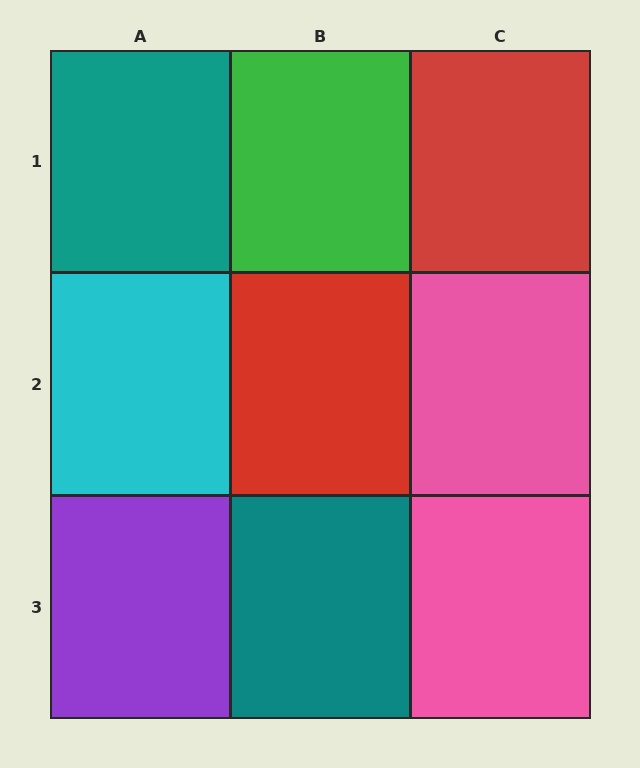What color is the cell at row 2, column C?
Pink.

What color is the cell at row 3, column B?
Teal.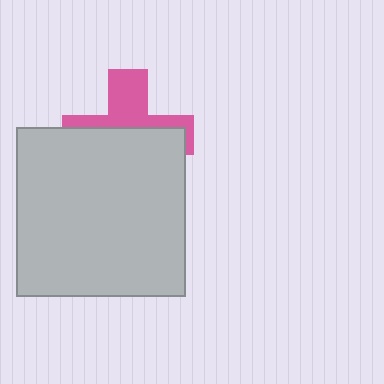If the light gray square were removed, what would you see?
You would see the complete pink cross.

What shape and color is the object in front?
The object in front is a light gray square.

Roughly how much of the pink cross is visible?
A small part of it is visible (roughly 41%).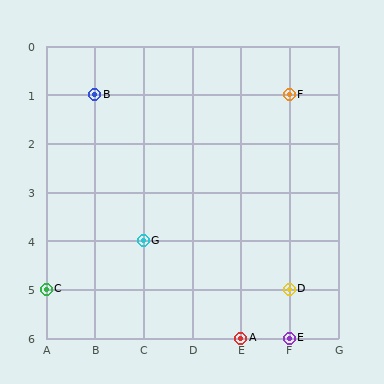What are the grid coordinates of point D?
Point D is at grid coordinates (F, 5).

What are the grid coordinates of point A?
Point A is at grid coordinates (E, 6).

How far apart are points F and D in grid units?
Points F and D are 4 rows apart.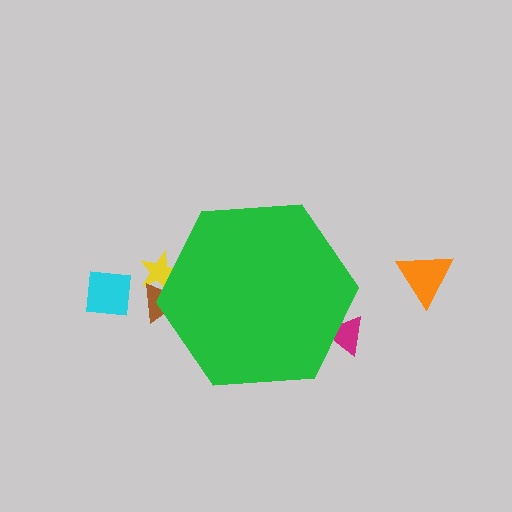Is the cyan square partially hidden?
No, the cyan square is fully visible.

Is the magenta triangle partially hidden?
Yes, the magenta triangle is partially hidden behind the green hexagon.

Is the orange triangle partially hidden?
No, the orange triangle is fully visible.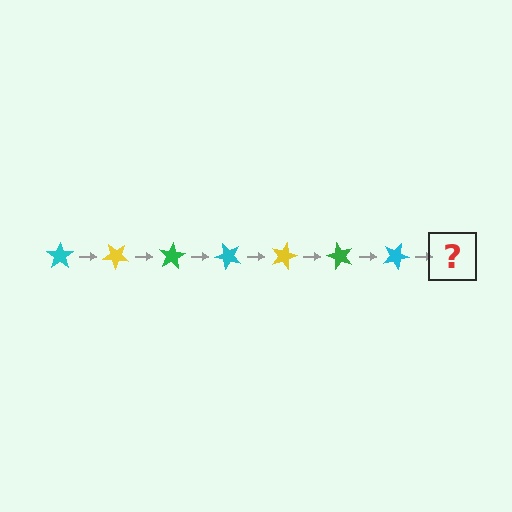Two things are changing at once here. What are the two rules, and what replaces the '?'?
The two rules are that it rotates 40 degrees each step and the color cycles through cyan, yellow, and green. The '?' should be a yellow star, rotated 280 degrees from the start.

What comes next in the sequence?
The next element should be a yellow star, rotated 280 degrees from the start.